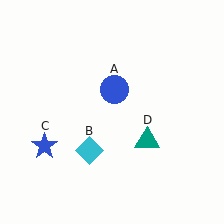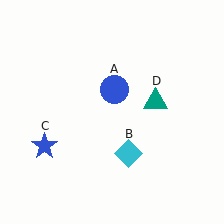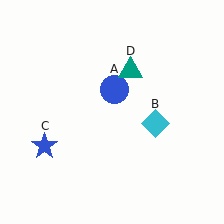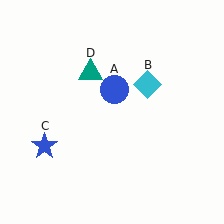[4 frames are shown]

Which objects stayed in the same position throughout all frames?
Blue circle (object A) and blue star (object C) remained stationary.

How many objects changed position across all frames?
2 objects changed position: cyan diamond (object B), teal triangle (object D).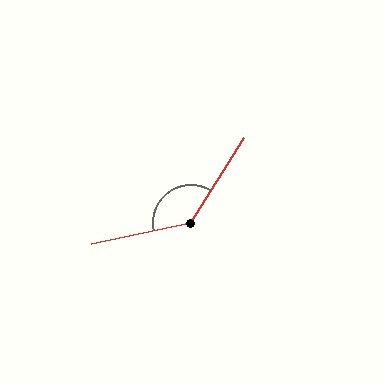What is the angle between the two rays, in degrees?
Approximately 134 degrees.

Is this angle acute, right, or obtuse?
It is obtuse.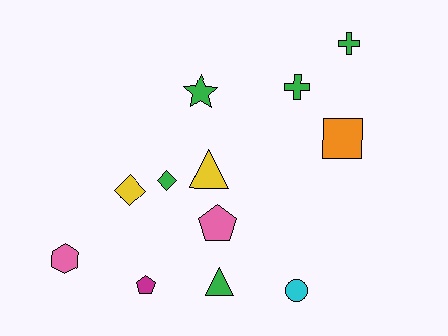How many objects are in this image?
There are 12 objects.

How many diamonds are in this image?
There are 2 diamonds.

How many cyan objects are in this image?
There is 1 cyan object.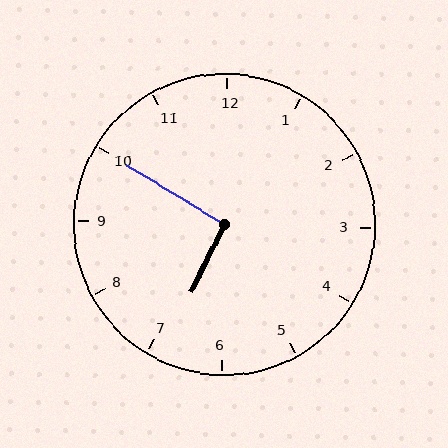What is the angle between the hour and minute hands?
Approximately 95 degrees.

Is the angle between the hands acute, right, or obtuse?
It is right.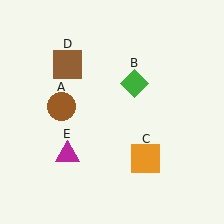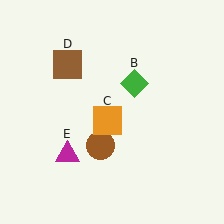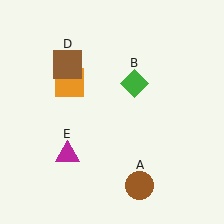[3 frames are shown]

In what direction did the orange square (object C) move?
The orange square (object C) moved up and to the left.